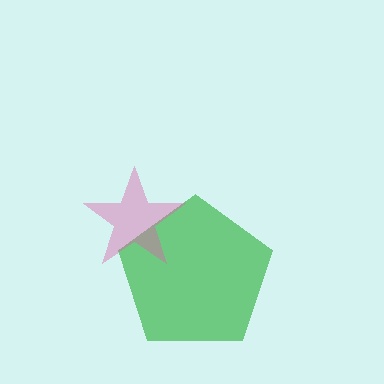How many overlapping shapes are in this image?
There are 2 overlapping shapes in the image.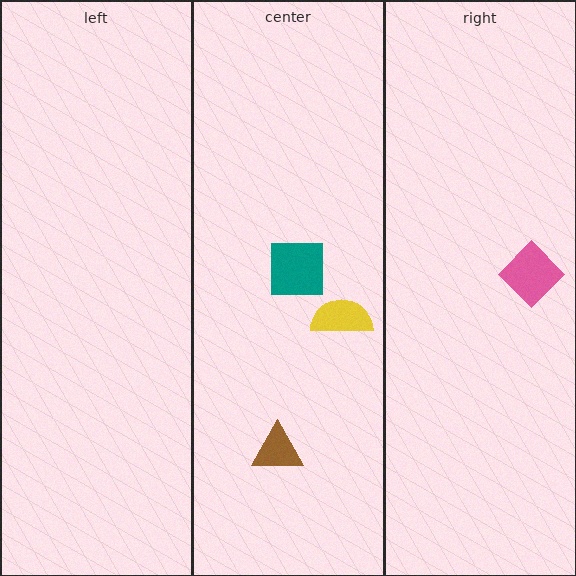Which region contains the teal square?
The center region.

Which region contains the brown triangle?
The center region.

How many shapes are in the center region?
3.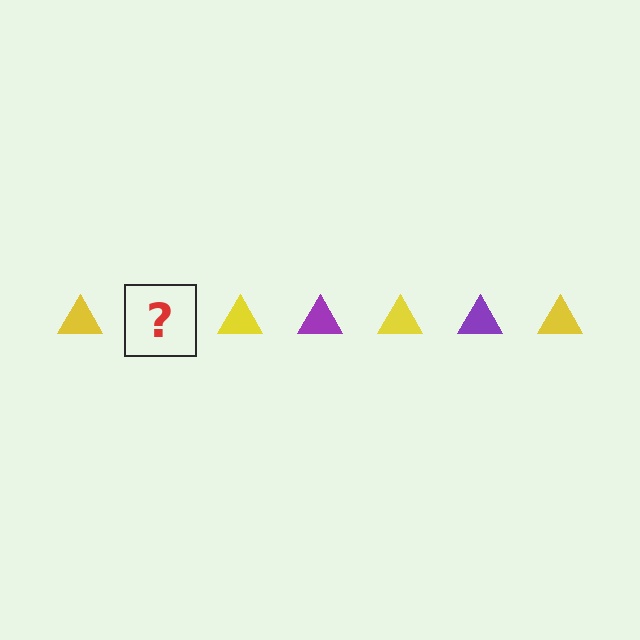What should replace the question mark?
The question mark should be replaced with a purple triangle.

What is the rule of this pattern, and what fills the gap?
The rule is that the pattern cycles through yellow, purple triangles. The gap should be filled with a purple triangle.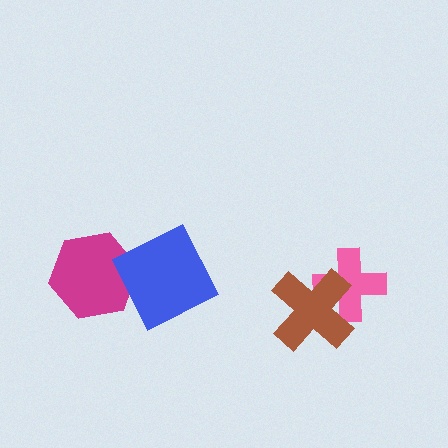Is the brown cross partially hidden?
No, no other shape covers it.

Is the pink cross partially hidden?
Yes, it is partially covered by another shape.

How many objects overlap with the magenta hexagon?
1 object overlaps with the magenta hexagon.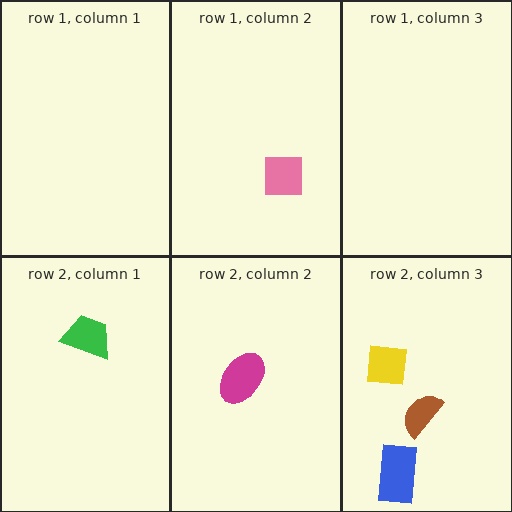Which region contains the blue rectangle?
The row 2, column 3 region.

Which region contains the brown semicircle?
The row 2, column 3 region.